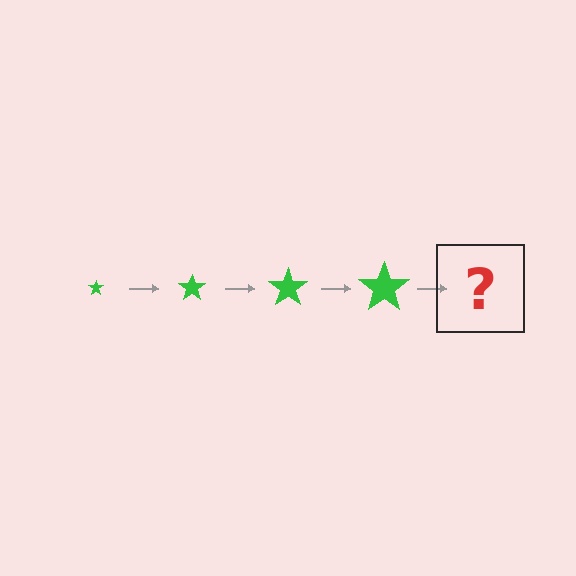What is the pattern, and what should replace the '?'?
The pattern is that the star gets progressively larger each step. The '?' should be a green star, larger than the previous one.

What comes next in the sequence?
The next element should be a green star, larger than the previous one.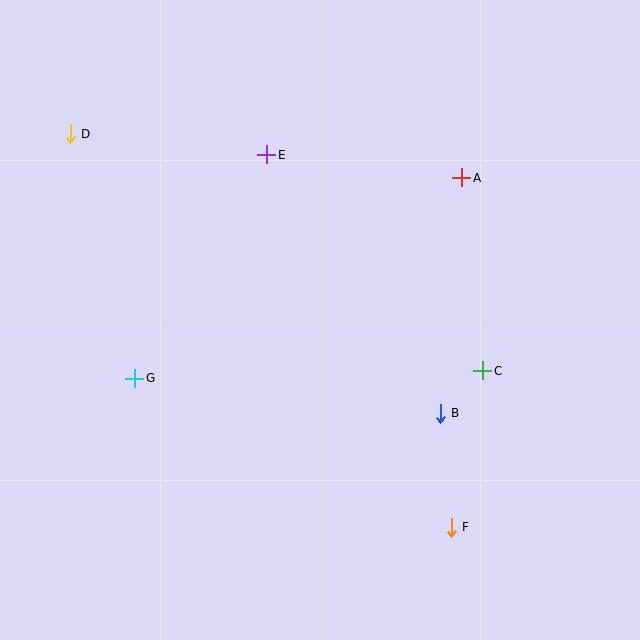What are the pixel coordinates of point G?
Point G is at (135, 378).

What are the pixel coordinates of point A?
Point A is at (462, 178).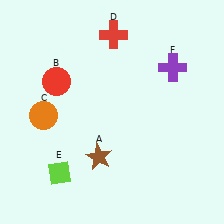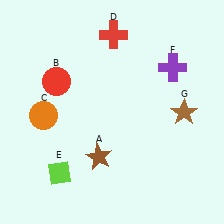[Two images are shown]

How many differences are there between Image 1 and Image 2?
There is 1 difference between the two images.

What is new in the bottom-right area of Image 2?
A brown star (G) was added in the bottom-right area of Image 2.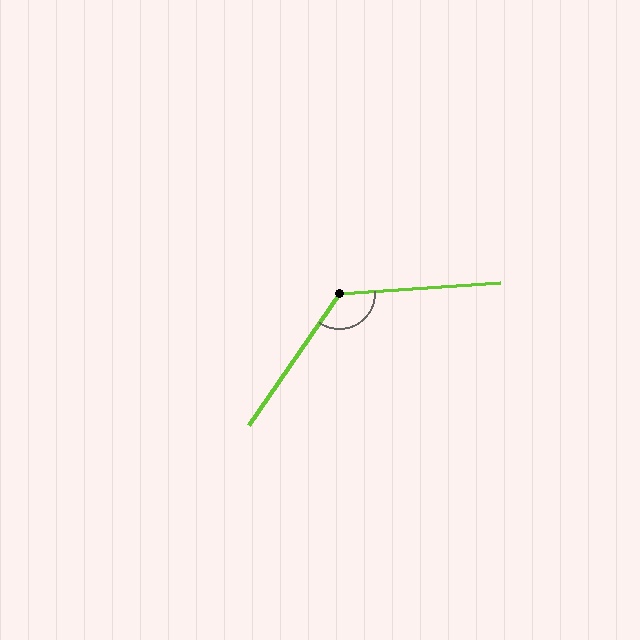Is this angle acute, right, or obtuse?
It is obtuse.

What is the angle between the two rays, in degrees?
Approximately 128 degrees.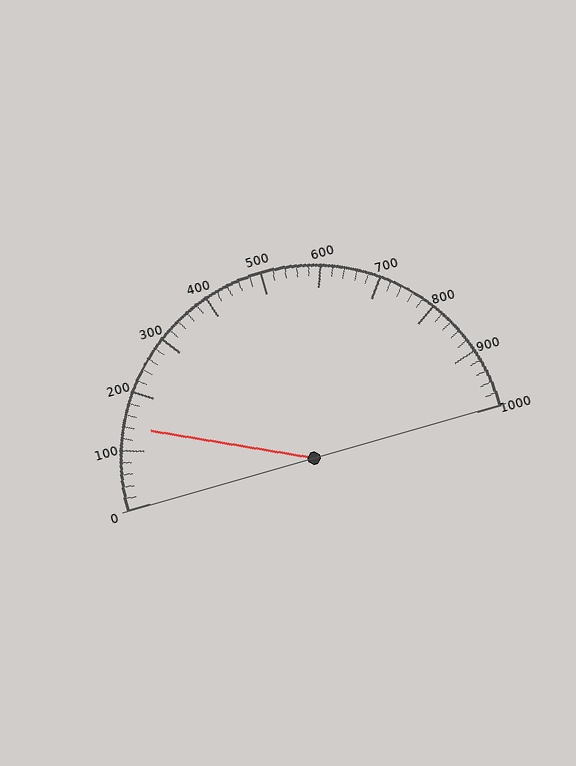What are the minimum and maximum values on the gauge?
The gauge ranges from 0 to 1000.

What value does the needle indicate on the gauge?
The needle indicates approximately 140.